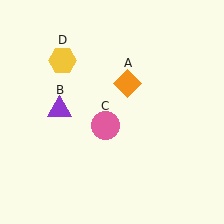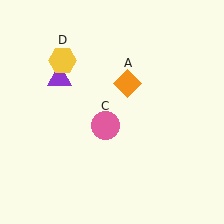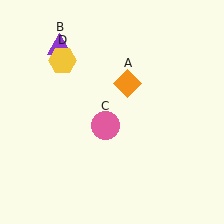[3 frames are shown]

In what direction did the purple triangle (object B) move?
The purple triangle (object B) moved up.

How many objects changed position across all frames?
1 object changed position: purple triangle (object B).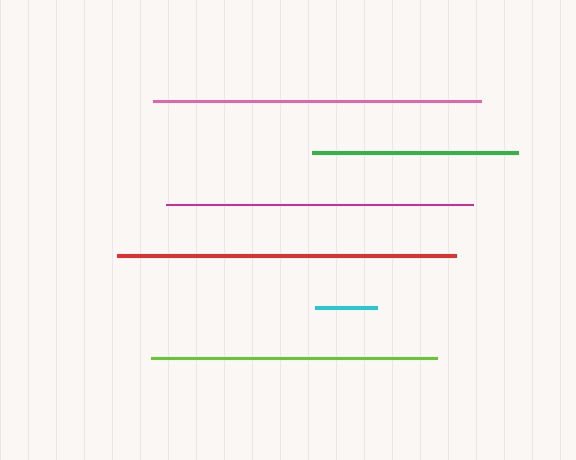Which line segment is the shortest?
The cyan line is the shortest at approximately 63 pixels.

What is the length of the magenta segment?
The magenta segment is approximately 307 pixels long.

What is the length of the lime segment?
The lime segment is approximately 286 pixels long.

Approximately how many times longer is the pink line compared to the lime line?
The pink line is approximately 1.1 times the length of the lime line.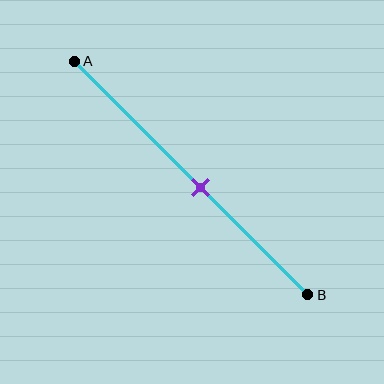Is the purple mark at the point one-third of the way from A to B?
No, the mark is at about 55% from A, not at the 33% one-third point.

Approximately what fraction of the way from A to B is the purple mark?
The purple mark is approximately 55% of the way from A to B.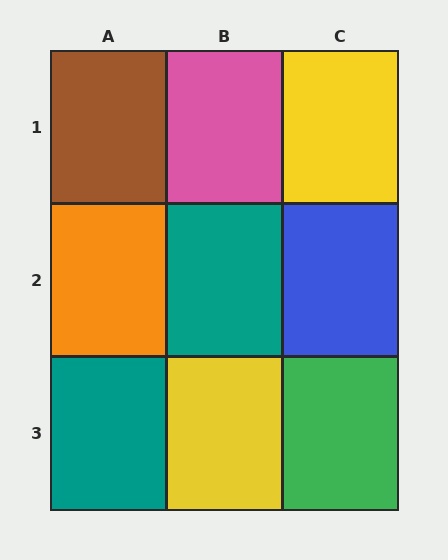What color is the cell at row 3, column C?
Green.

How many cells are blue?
1 cell is blue.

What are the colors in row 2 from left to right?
Orange, teal, blue.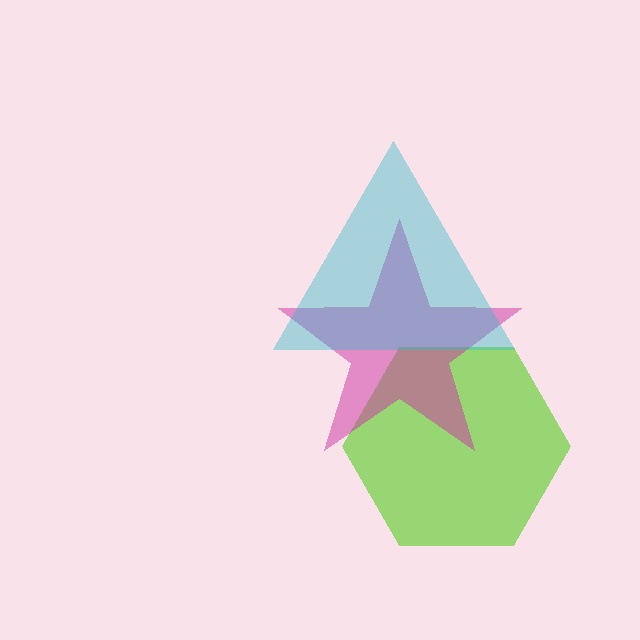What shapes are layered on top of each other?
The layered shapes are: a lime hexagon, a magenta star, a cyan triangle.